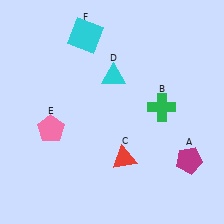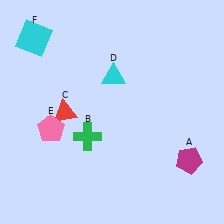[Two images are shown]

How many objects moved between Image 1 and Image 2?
3 objects moved between the two images.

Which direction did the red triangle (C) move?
The red triangle (C) moved left.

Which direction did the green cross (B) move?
The green cross (B) moved left.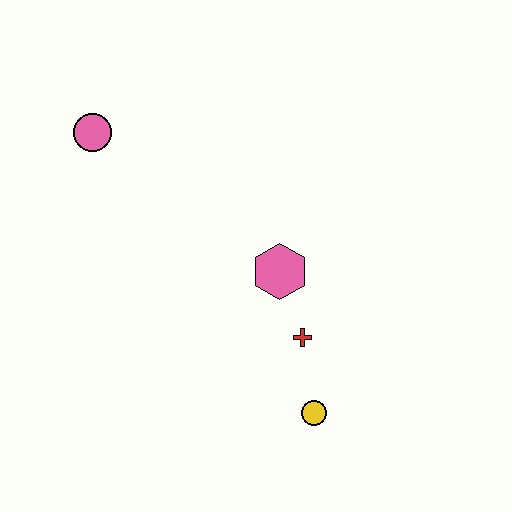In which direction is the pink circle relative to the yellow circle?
The pink circle is above the yellow circle.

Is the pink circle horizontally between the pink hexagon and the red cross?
No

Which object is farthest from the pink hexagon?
The pink circle is farthest from the pink hexagon.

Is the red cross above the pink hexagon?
No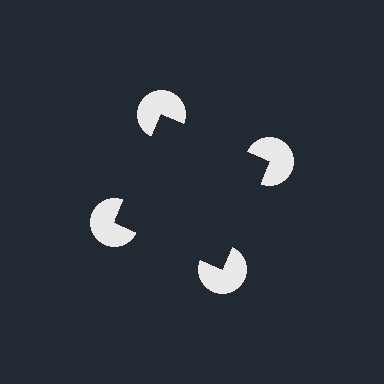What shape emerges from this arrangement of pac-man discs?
An illusory square — its edges are inferred from the aligned wedge cuts in the pac-man discs, not physically drawn.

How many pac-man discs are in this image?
There are 4 — one at each vertex of the illusory square.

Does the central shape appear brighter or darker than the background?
It typically appears slightly darker than the background, even though no actual brightness change is drawn.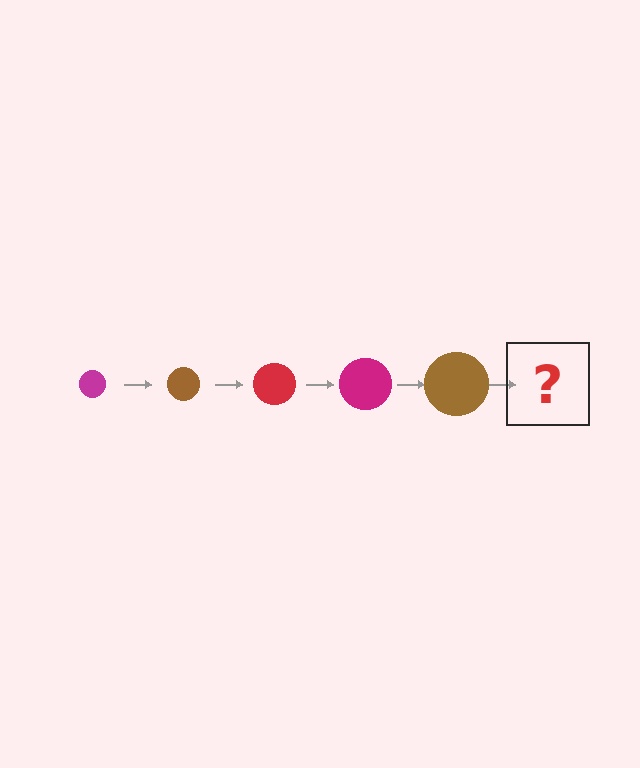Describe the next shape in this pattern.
It should be a red circle, larger than the previous one.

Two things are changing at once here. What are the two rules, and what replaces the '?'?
The two rules are that the circle grows larger each step and the color cycles through magenta, brown, and red. The '?' should be a red circle, larger than the previous one.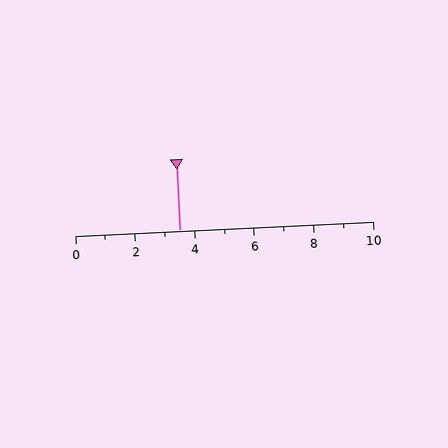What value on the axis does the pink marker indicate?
The marker indicates approximately 3.5.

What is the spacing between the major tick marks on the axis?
The major ticks are spaced 2 apart.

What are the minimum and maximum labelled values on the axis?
The axis runs from 0 to 10.